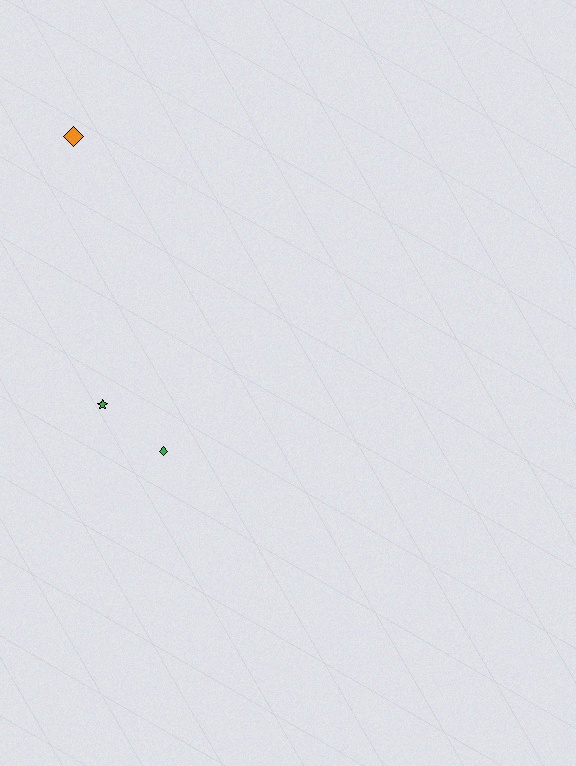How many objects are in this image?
There are 3 objects.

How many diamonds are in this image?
There are 2 diamonds.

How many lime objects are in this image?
There are no lime objects.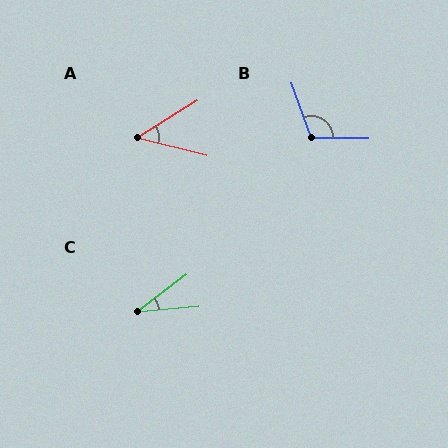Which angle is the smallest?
C, at approximately 33 degrees.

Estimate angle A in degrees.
Approximately 45 degrees.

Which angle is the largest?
B, at approximately 110 degrees.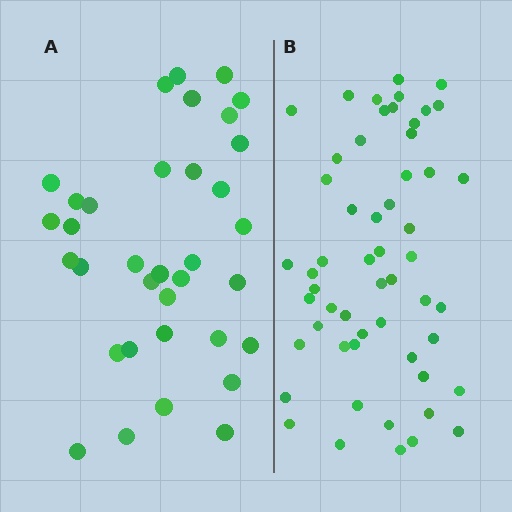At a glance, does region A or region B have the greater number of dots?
Region B (the right region) has more dots.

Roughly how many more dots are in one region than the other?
Region B has approximately 20 more dots than region A.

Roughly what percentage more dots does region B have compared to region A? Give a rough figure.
About 55% more.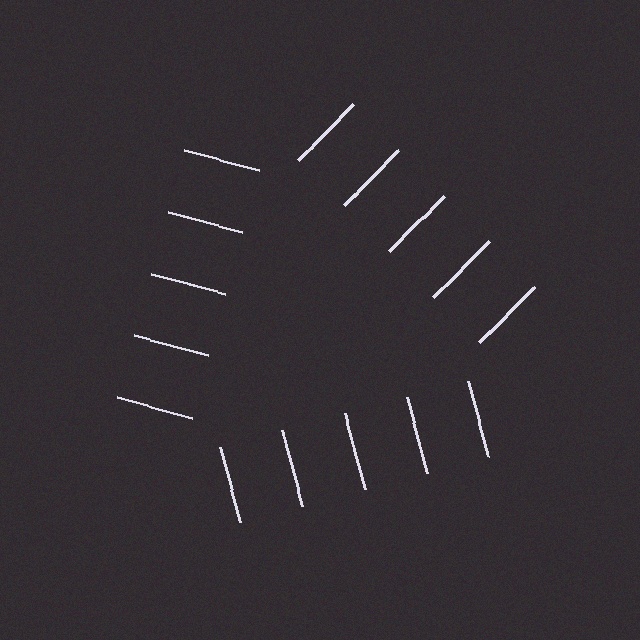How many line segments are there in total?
15 — 5 along each of the 3 edges.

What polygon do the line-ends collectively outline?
An illusory triangle — the line segments terminate on its edges but no continuous stroke is drawn.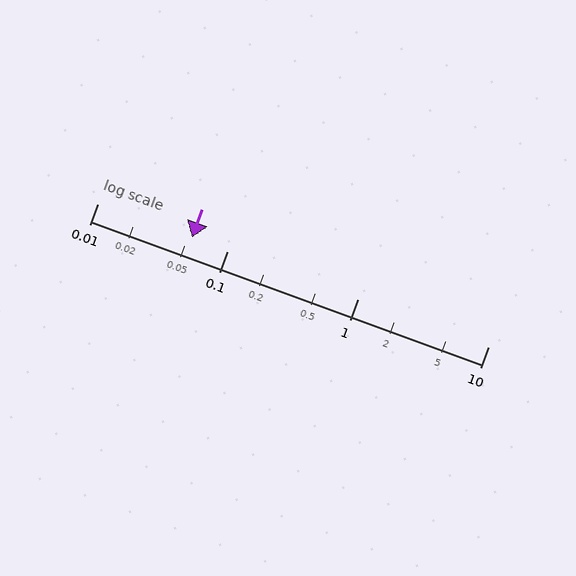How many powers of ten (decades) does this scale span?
The scale spans 3 decades, from 0.01 to 10.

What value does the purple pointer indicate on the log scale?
The pointer indicates approximately 0.053.